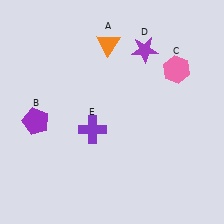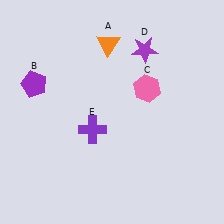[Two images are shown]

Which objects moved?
The objects that moved are: the purple pentagon (B), the pink hexagon (C).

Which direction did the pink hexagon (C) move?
The pink hexagon (C) moved left.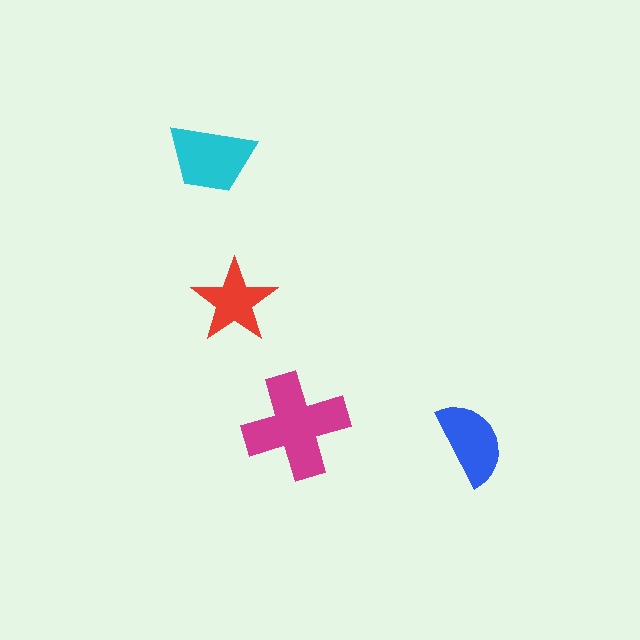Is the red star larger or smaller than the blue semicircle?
Smaller.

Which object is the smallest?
The red star.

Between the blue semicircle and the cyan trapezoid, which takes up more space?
The cyan trapezoid.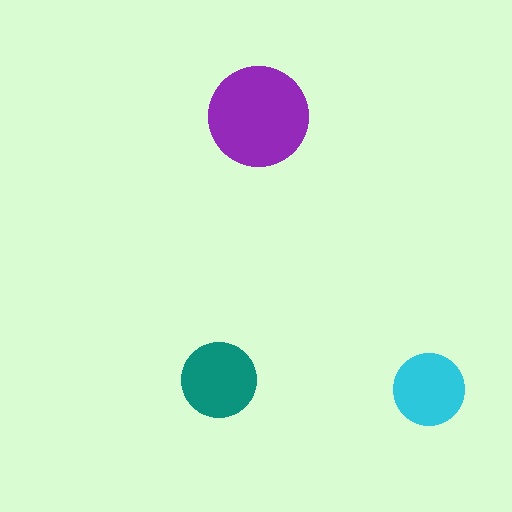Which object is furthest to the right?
The cyan circle is rightmost.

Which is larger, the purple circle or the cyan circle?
The purple one.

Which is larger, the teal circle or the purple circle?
The purple one.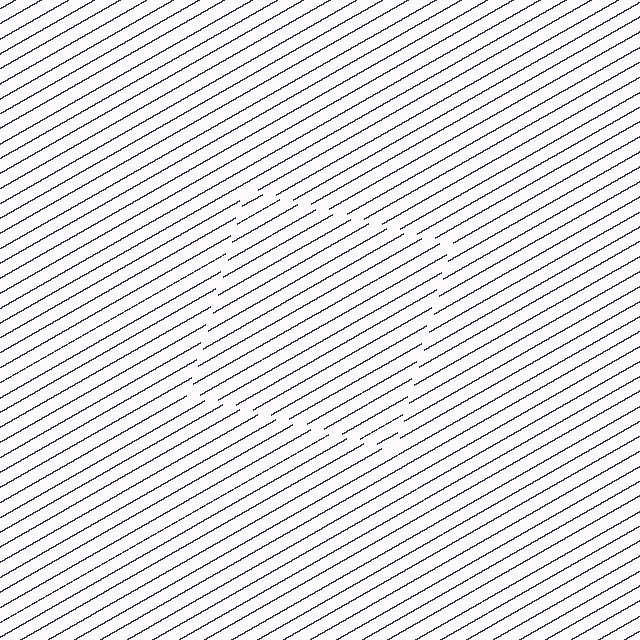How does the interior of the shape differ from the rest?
The interior of the shape contains the same grating, shifted by half a period — the contour is defined by the phase discontinuity where line-ends from the inner and outer gratings abut.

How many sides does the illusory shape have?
4 sides — the line-ends trace a square.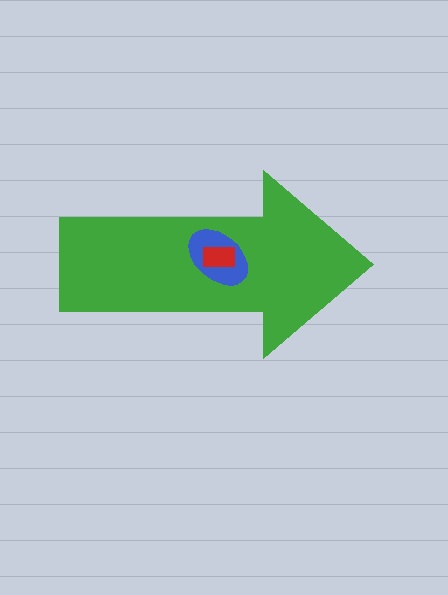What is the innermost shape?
The red rectangle.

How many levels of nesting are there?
3.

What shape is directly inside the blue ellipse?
The red rectangle.